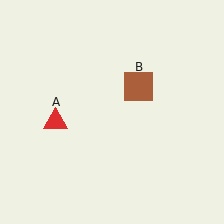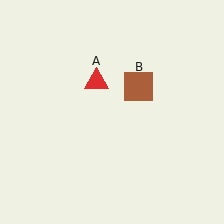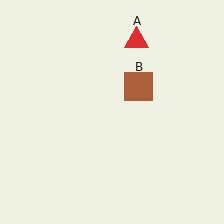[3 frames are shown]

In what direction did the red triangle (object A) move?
The red triangle (object A) moved up and to the right.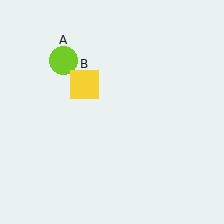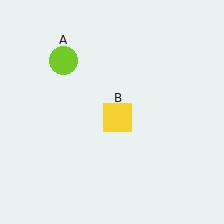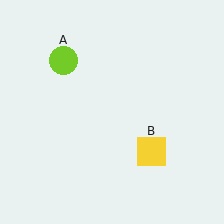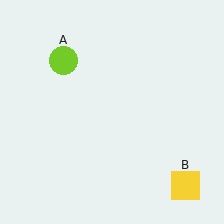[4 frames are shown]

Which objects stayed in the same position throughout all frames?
Lime circle (object A) remained stationary.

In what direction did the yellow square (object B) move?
The yellow square (object B) moved down and to the right.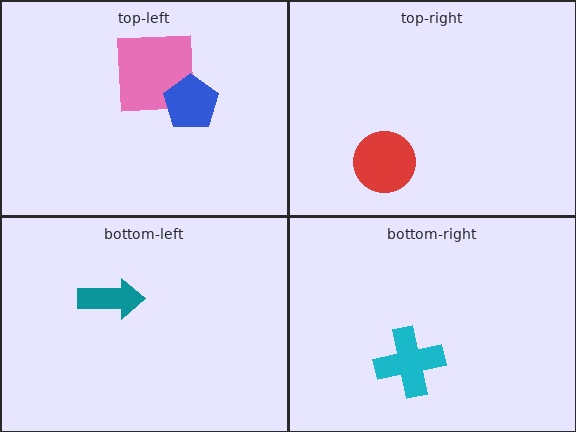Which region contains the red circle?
The top-right region.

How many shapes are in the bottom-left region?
1.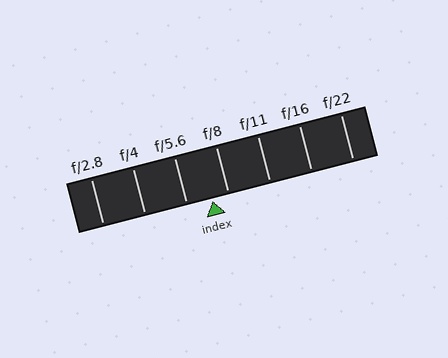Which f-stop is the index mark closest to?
The index mark is closest to f/8.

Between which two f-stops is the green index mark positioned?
The index mark is between f/5.6 and f/8.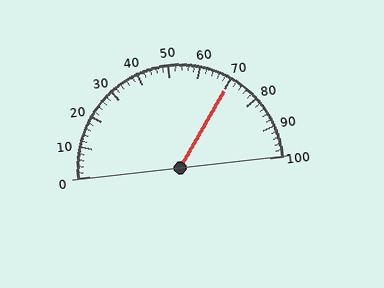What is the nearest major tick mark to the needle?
The nearest major tick mark is 70.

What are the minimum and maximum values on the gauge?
The gauge ranges from 0 to 100.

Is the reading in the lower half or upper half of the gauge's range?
The reading is in the upper half of the range (0 to 100).